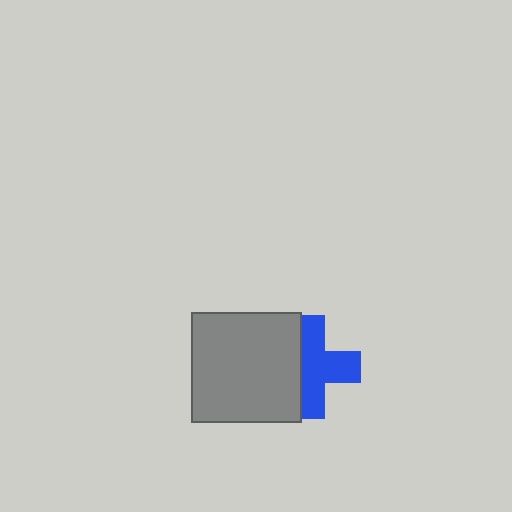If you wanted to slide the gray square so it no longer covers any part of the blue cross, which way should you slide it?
Slide it left — that is the most direct way to separate the two shapes.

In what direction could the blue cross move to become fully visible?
The blue cross could move right. That would shift it out from behind the gray square entirely.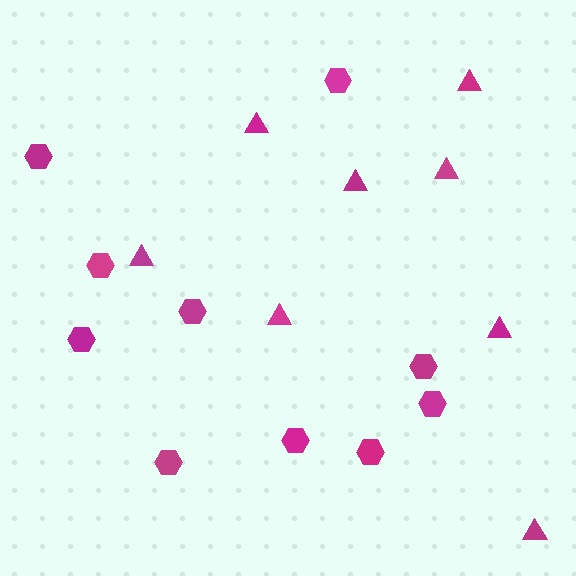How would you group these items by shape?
There are 2 groups: one group of triangles (8) and one group of hexagons (10).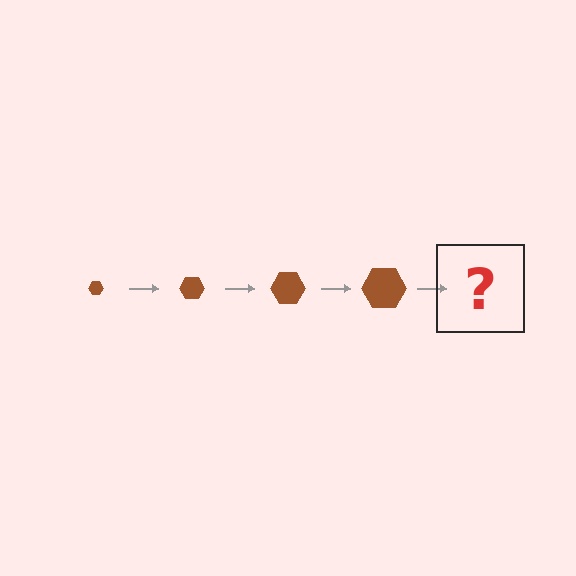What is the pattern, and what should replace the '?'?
The pattern is that the hexagon gets progressively larger each step. The '?' should be a brown hexagon, larger than the previous one.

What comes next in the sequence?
The next element should be a brown hexagon, larger than the previous one.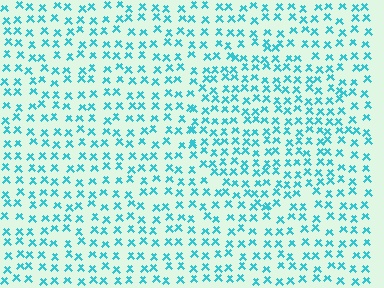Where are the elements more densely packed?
The elements are more densely packed inside the circle boundary.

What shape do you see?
I see a circle.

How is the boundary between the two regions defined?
The boundary is defined by a change in element density (approximately 1.4x ratio). All elements are the same color, size, and shape.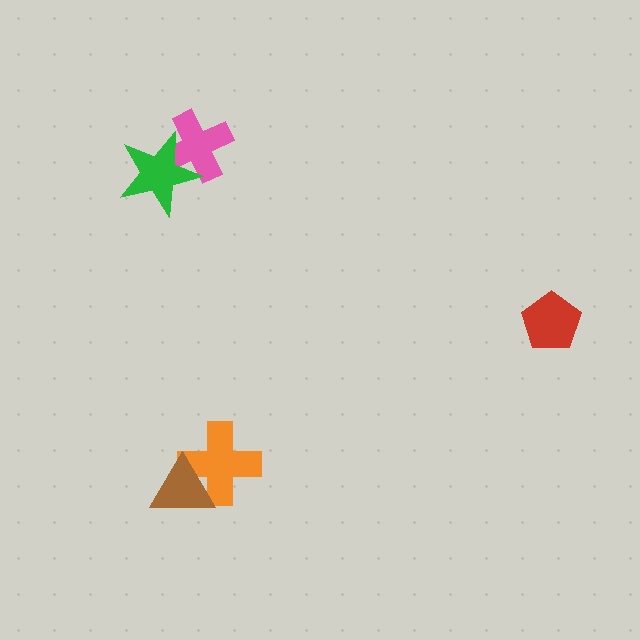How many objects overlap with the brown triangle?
1 object overlaps with the brown triangle.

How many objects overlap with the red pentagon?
0 objects overlap with the red pentagon.